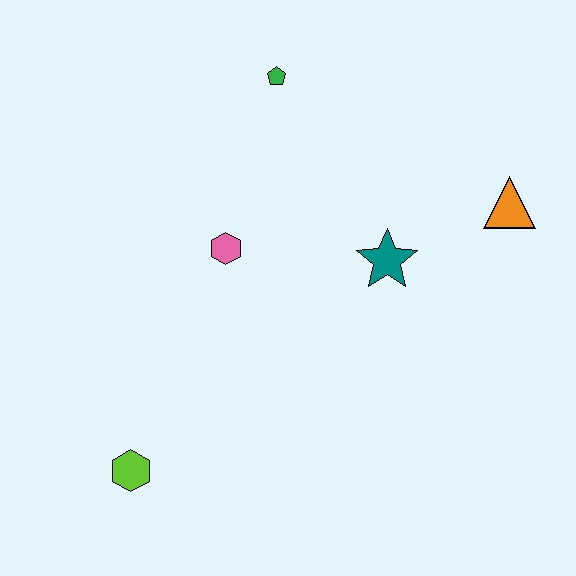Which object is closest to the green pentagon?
The pink hexagon is closest to the green pentagon.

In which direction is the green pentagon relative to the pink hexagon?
The green pentagon is above the pink hexagon.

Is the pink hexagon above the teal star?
Yes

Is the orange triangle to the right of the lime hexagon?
Yes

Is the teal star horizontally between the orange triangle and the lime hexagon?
Yes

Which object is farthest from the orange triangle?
The lime hexagon is farthest from the orange triangle.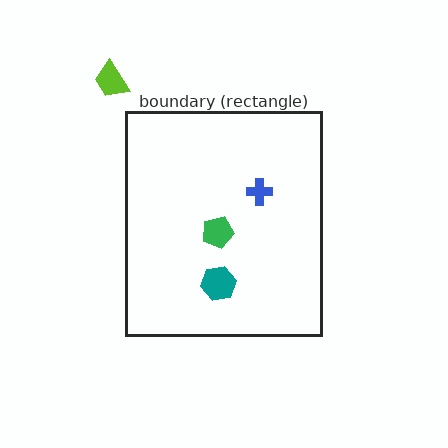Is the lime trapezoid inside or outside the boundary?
Outside.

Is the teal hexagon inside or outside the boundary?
Inside.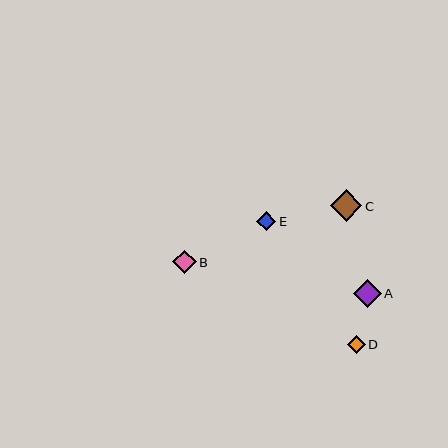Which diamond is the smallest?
Diamond D is the smallest with a size of approximately 18 pixels.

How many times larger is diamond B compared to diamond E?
Diamond B is approximately 1.2 times the size of diamond E.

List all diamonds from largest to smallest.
From largest to smallest: C, A, B, E, D.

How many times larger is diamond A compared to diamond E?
Diamond A is approximately 1.5 times the size of diamond E.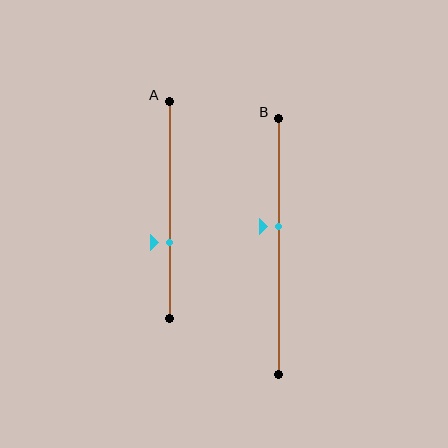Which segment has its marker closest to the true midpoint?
Segment B has its marker closest to the true midpoint.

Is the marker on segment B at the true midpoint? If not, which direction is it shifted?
No, the marker on segment B is shifted upward by about 8% of the segment length.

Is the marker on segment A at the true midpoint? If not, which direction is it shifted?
No, the marker on segment A is shifted downward by about 15% of the segment length.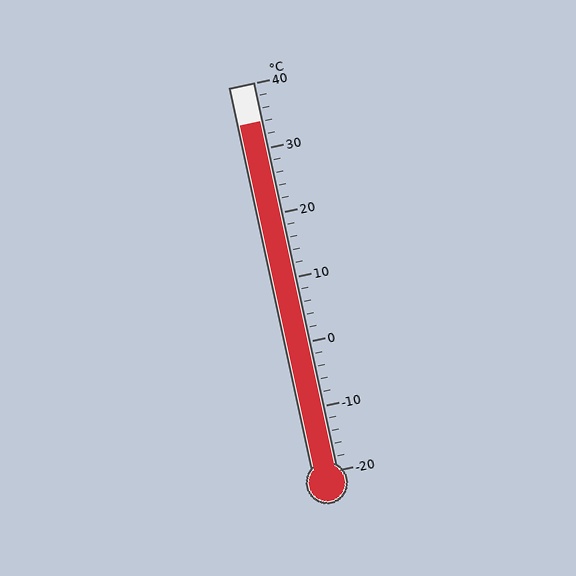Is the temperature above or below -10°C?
The temperature is above -10°C.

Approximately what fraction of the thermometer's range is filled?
The thermometer is filled to approximately 90% of its range.